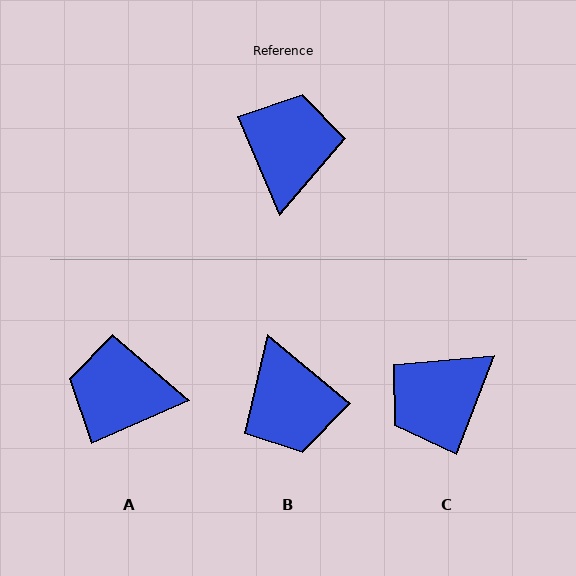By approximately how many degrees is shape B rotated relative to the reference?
Approximately 153 degrees clockwise.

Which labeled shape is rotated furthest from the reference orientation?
B, about 153 degrees away.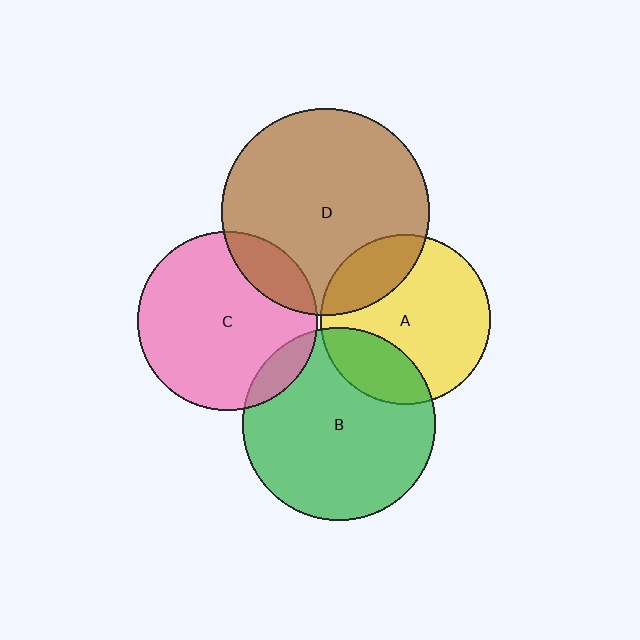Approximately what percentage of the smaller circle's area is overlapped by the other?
Approximately 15%.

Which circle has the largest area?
Circle D (brown).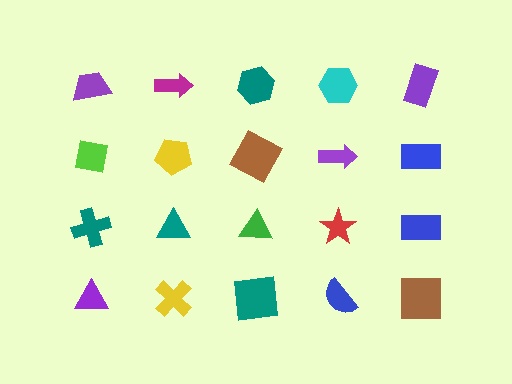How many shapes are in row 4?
5 shapes.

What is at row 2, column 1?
A lime square.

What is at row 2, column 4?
A purple arrow.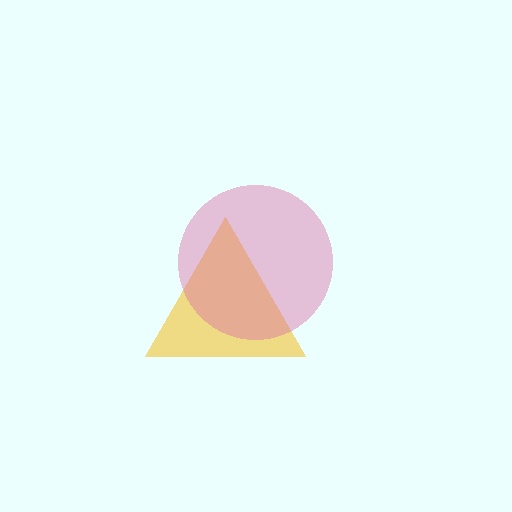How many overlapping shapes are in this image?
There are 2 overlapping shapes in the image.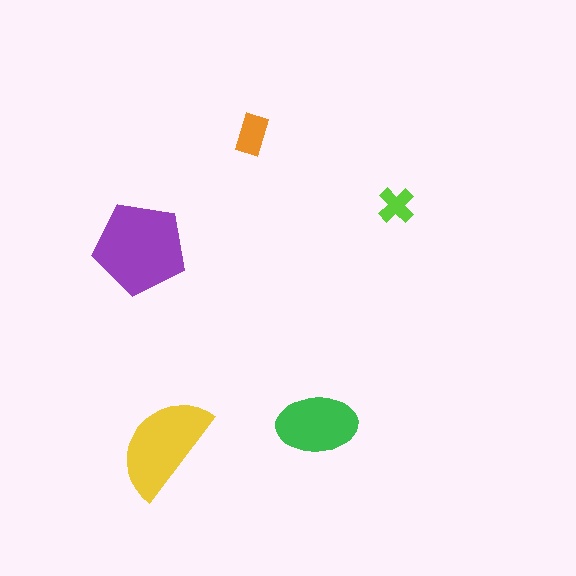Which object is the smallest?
The lime cross.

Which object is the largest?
The purple pentagon.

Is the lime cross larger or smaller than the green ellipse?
Smaller.